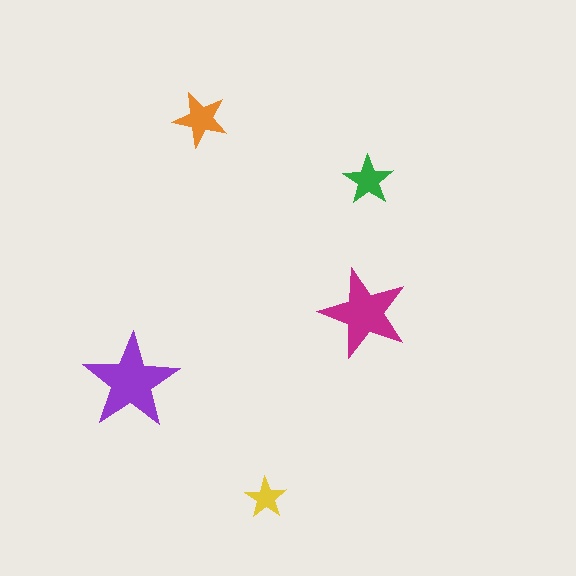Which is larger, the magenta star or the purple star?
The purple one.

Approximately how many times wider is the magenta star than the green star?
About 2 times wider.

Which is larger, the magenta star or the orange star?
The magenta one.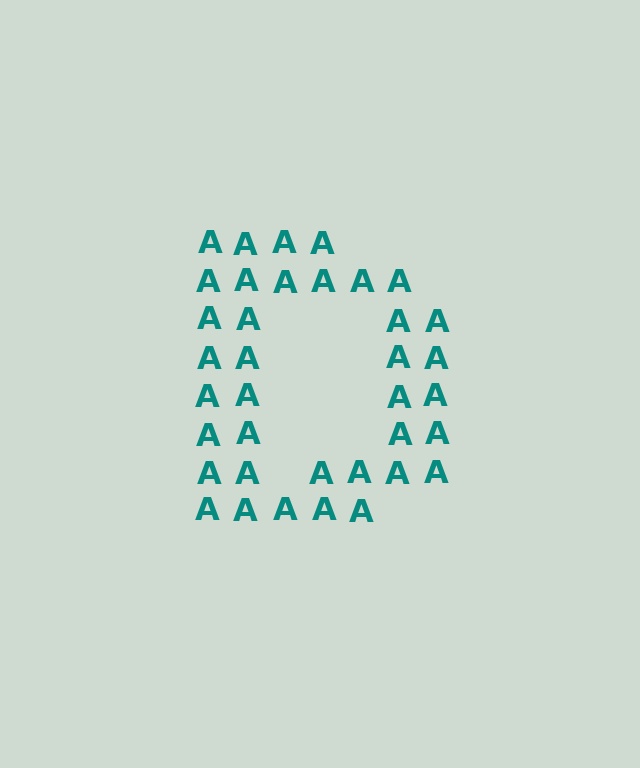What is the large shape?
The large shape is the letter D.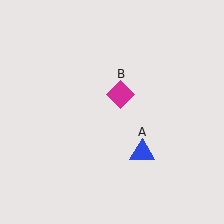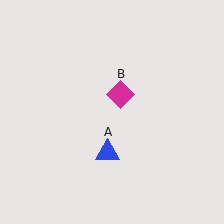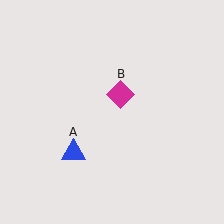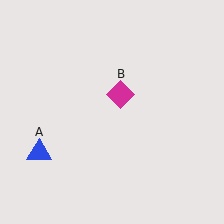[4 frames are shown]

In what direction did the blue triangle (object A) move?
The blue triangle (object A) moved left.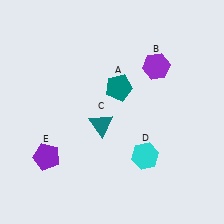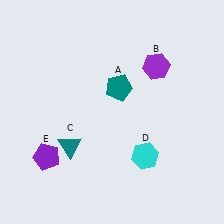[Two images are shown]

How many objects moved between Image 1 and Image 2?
1 object moved between the two images.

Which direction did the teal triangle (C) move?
The teal triangle (C) moved left.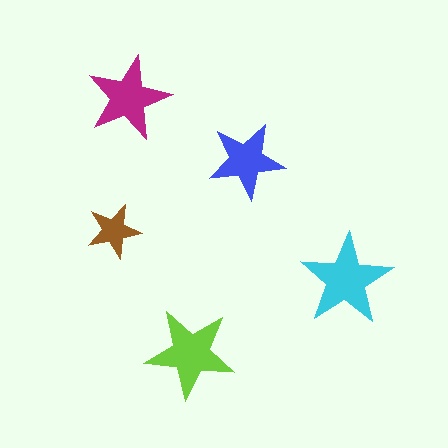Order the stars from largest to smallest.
the cyan one, the lime one, the magenta one, the blue one, the brown one.